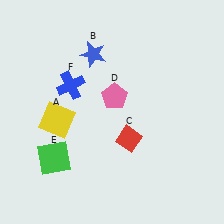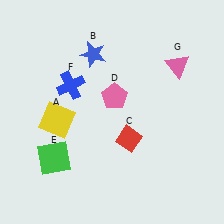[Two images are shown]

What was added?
A pink triangle (G) was added in Image 2.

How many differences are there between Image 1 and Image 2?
There is 1 difference between the two images.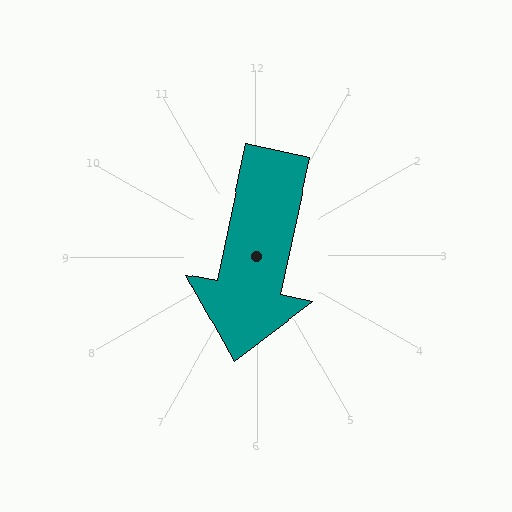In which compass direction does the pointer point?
South.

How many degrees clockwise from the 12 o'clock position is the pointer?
Approximately 192 degrees.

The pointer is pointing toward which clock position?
Roughly 6 o'clock.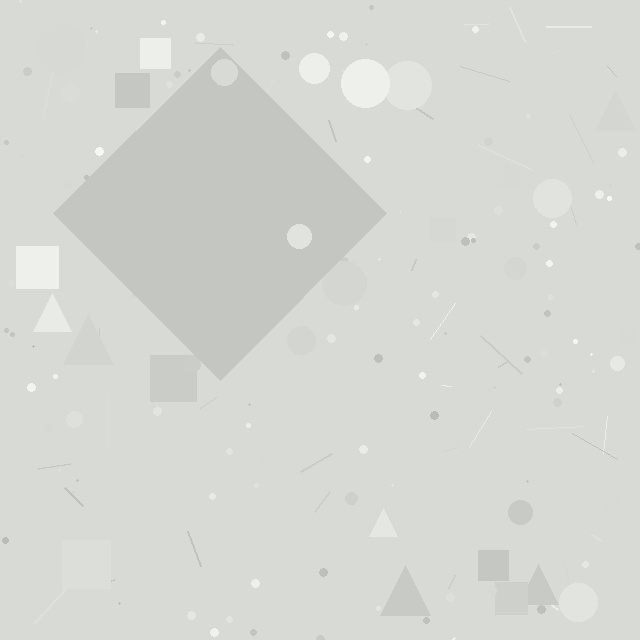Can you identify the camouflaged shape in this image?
The camouflaged shape is a diamond.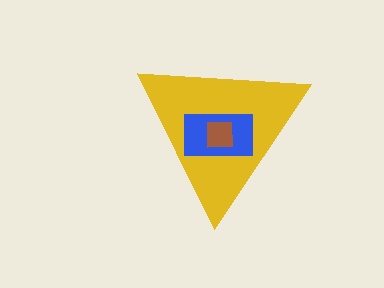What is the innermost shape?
The brown square.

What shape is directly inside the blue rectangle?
The brown square.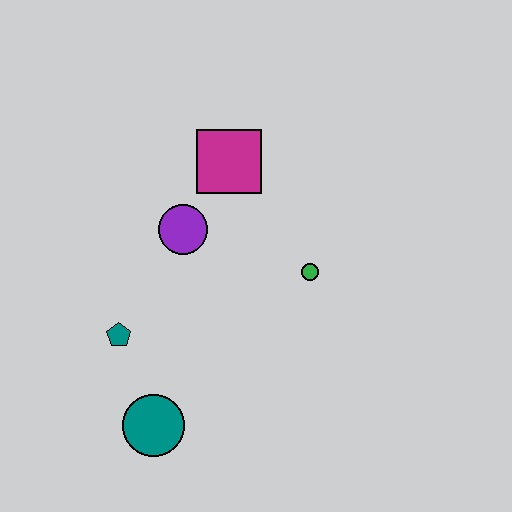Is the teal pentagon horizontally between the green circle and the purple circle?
No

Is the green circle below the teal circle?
No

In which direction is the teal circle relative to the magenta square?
The teal circle is below the magenta square.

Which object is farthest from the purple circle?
The teal circle is farthest from the purple circle.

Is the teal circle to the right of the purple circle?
No